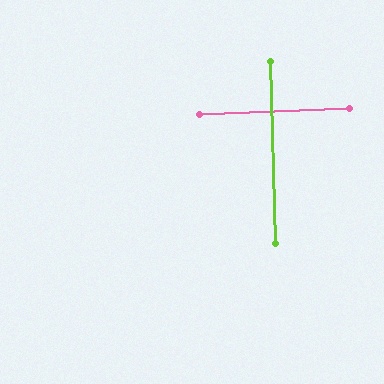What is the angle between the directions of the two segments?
Approximately 89 degrees.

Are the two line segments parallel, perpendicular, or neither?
Perpendicular — they meet at approximately 89°.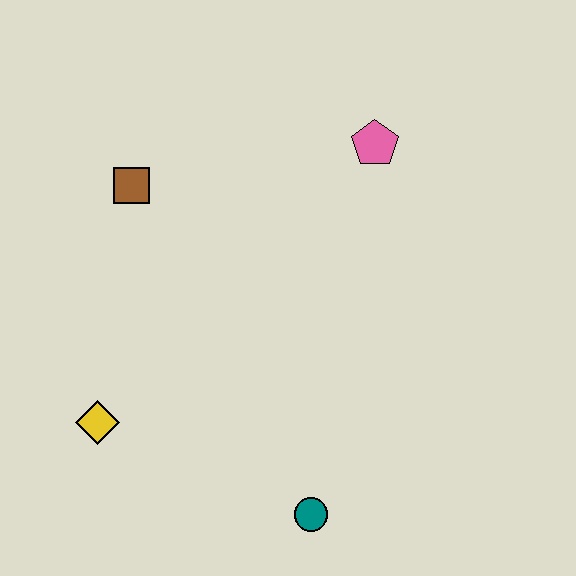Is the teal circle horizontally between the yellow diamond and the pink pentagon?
Yes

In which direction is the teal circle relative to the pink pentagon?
The teal circle is below the pink pentagon.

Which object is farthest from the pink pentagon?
The yellow diamond is farthest from the pink pentagon.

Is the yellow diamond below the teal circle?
No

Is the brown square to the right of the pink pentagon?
No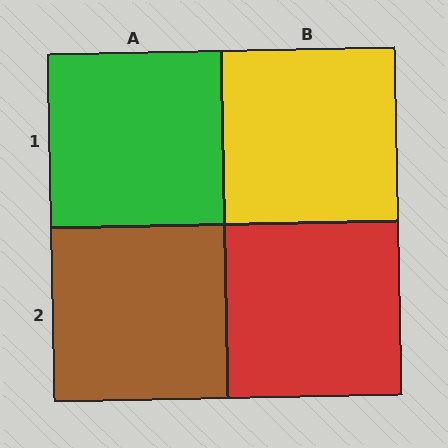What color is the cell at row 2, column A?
Brown.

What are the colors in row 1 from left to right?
Green, yellow.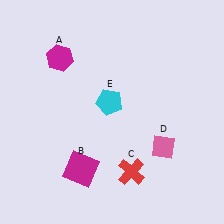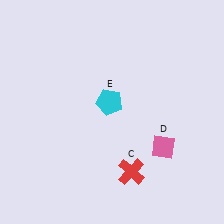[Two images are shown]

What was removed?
The magenta square (B), the magenta hexagon (A) were removed in Image 2.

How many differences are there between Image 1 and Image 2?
There are 2 differences between the two images.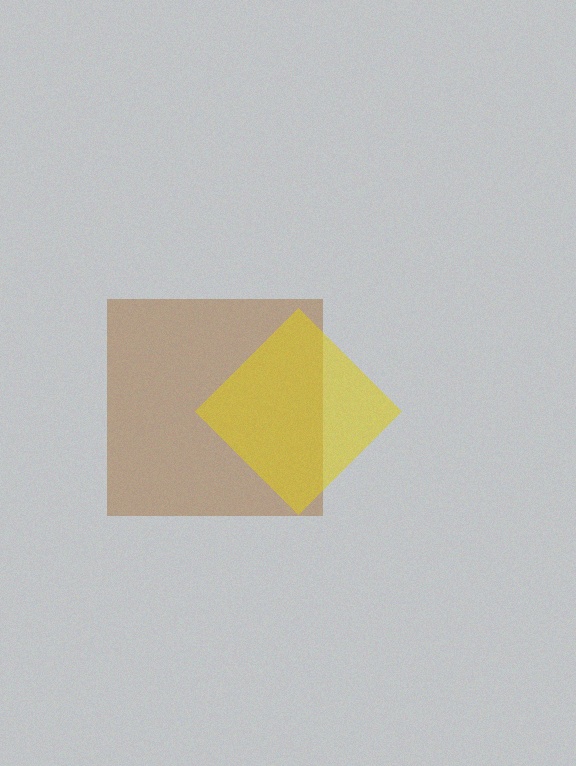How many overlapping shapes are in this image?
There are 2 overlapping shapes in the image.